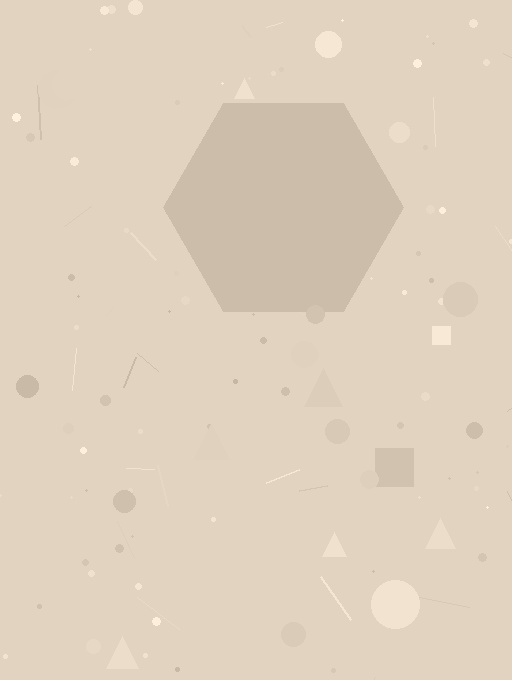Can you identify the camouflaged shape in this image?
The camouflaged shape is a hexagon.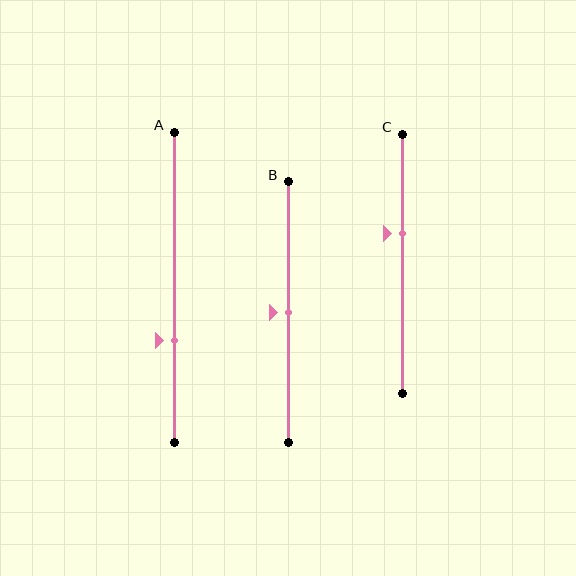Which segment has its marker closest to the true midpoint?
Segment B has its marker closest to the true midpoint.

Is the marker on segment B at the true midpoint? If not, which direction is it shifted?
Yes, the marker on segment B is at the true midpoint.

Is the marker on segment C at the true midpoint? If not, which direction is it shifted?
No, the marker on segment C is shifted upward by about 12% of the segment length.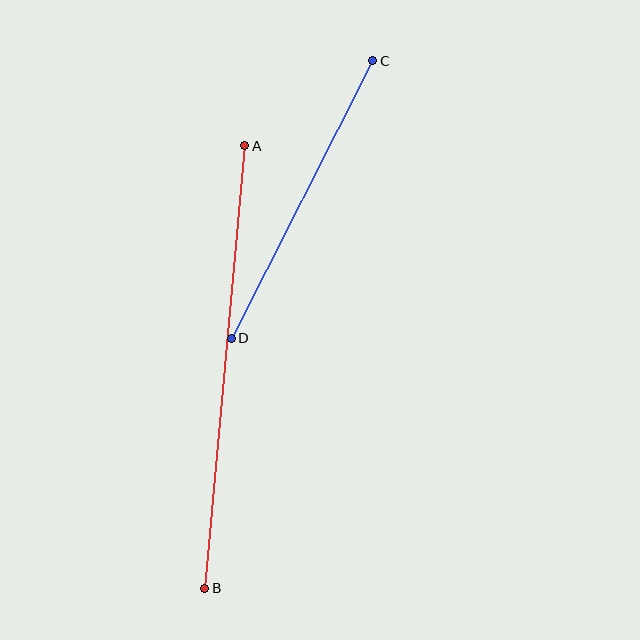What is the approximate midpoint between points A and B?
The midpoint is at approximately (225, 367) pixels.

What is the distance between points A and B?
The distance is approximately 444 pixels.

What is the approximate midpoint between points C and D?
The midpoint is at approximately (302, 200) pixels.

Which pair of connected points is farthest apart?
Points A and B are farthest apart.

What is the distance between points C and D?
The distance is approximately 312 pixels.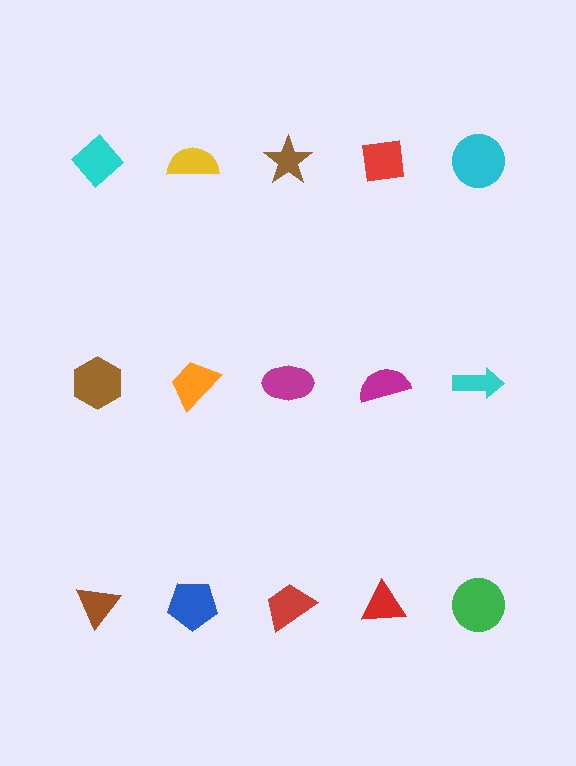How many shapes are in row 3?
5 shapes.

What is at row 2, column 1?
A brown hexagon.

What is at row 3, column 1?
A brown triangle.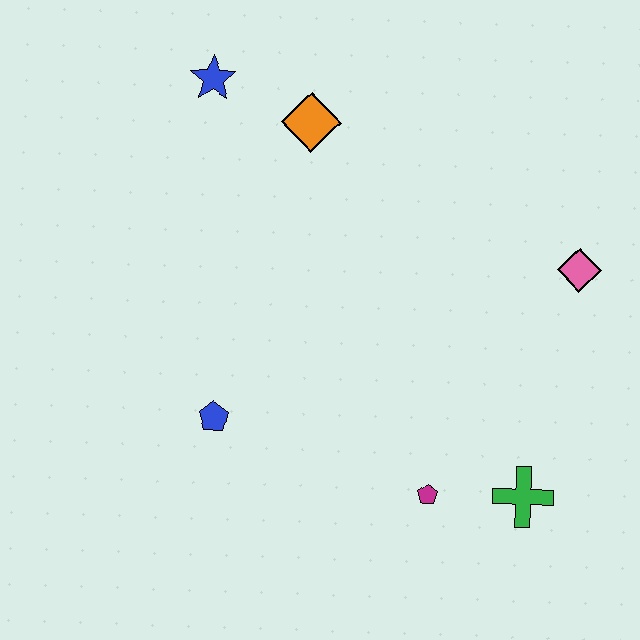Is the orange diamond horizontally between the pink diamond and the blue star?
Yes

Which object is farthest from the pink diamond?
The blue star is farthest from the pink diamond.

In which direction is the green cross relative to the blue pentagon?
The green cross is to the right of the blue pentagon.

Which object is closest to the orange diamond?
The blue star is closest to the orange diamond.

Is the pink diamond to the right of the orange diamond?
Yes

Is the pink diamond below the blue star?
Yes